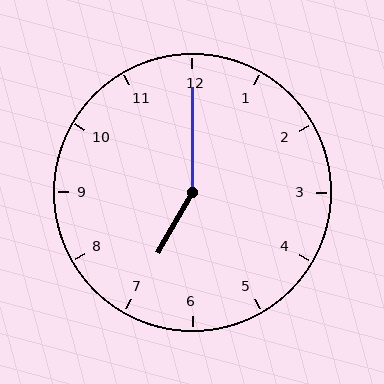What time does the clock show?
7:00.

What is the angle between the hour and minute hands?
Approximately 150 degrees.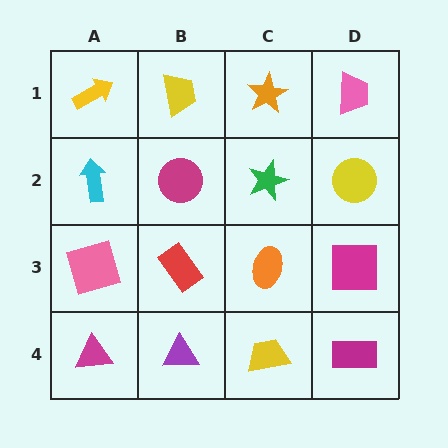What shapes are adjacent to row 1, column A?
A cyan arrow (row 2, column A), a yellow trapezoid (row 1, column B).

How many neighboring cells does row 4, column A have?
2.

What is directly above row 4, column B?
A red rectangle.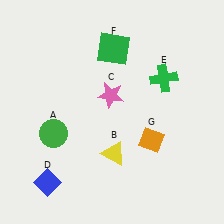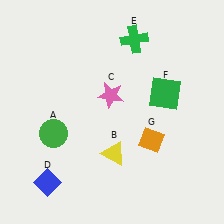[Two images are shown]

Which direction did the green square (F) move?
The green square (F) moved right.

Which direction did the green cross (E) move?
The green cross (E) moved up.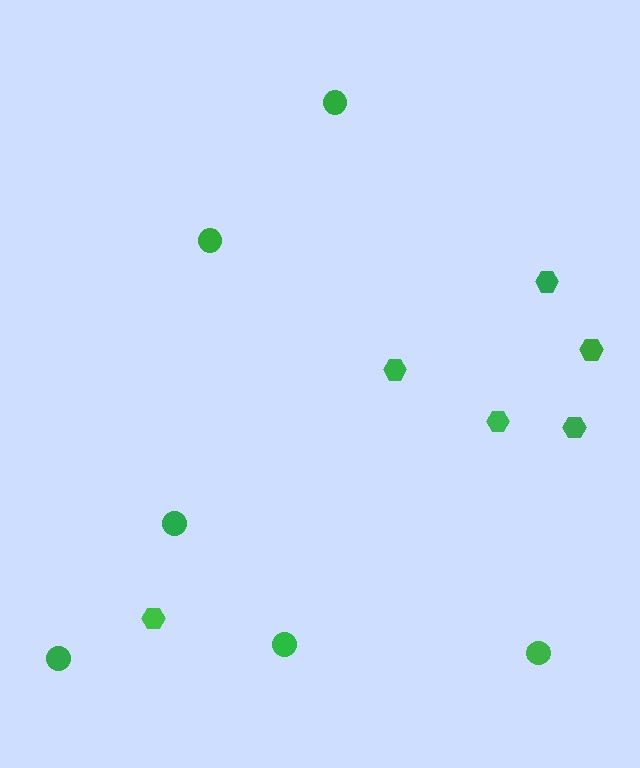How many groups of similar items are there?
There are 2 groups: one group of circles (6) and one group of hexagons (6).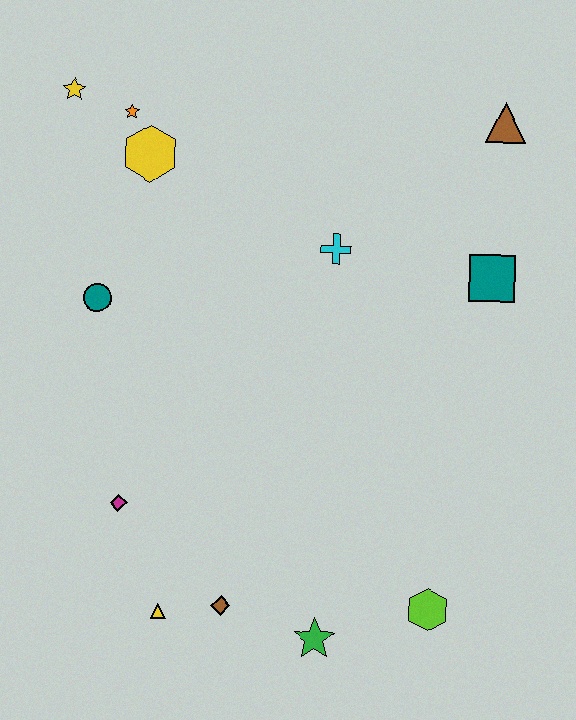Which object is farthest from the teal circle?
The lime hexagon is farthest from the teal circle.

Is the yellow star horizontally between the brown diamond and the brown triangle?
No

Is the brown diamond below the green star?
No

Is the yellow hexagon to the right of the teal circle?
Yes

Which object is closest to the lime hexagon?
The green star is closest to the lime hexagon.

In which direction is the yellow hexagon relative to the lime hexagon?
The yellow hexagon is above the lime hexagon.